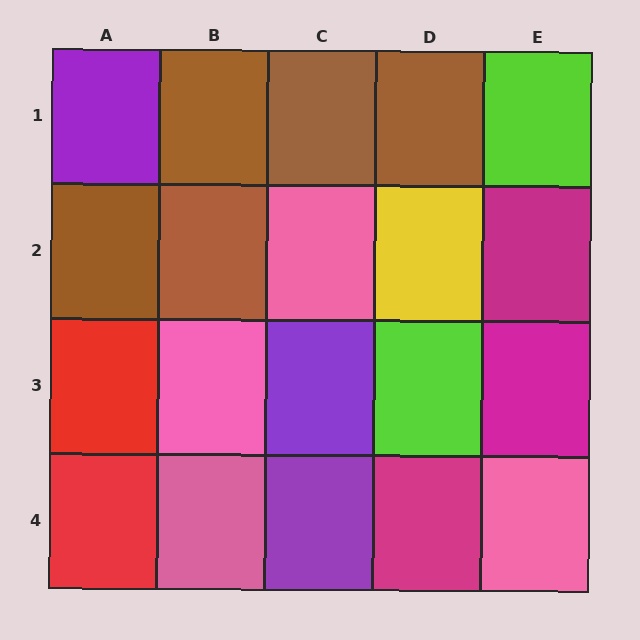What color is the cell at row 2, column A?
Brown.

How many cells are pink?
4 cells are pink.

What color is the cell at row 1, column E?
Lime.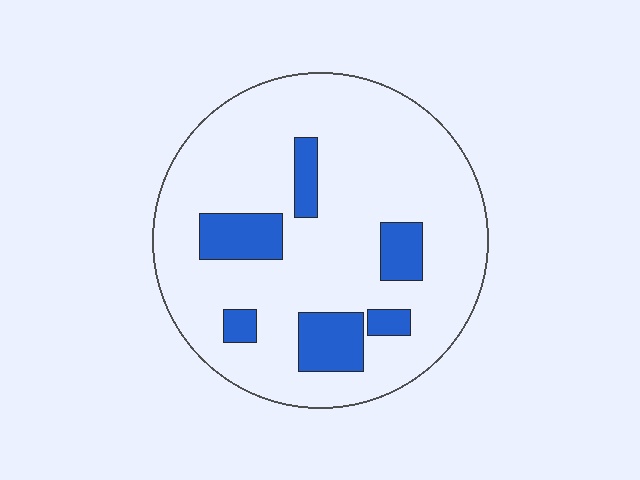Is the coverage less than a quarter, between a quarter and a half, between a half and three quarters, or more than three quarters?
Less than a quarter.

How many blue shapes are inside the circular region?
6.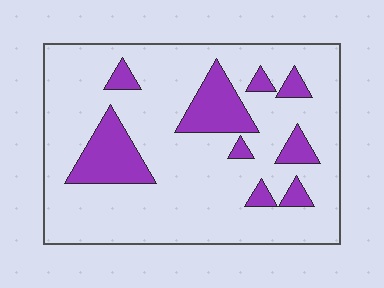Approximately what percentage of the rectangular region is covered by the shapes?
Approximately 20%.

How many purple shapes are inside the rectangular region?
9.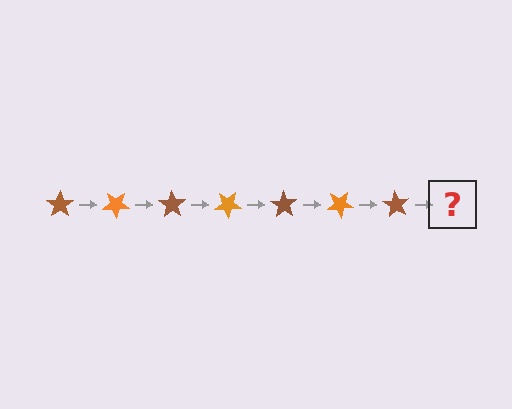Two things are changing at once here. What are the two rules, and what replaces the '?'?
The two rules are that it rotates 35 degrees each step and the color cycles through brown and orange. The '?' should be an orange star, rotated 245 degrees from the start.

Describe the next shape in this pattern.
It should be an orange star, rotated 245 degrees from the start.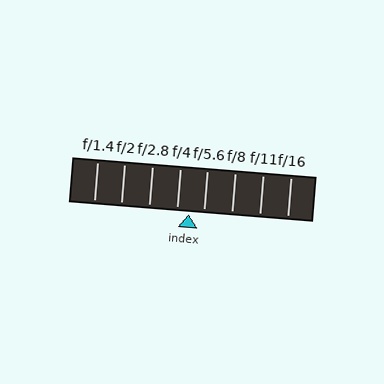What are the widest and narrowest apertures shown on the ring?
The widest aperture shown is f/1.4 and the narrowest is f/16.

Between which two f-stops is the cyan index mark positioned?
The index mark is between f/4 and f/5.6.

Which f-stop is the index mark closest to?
The index mark is closest to f/4.